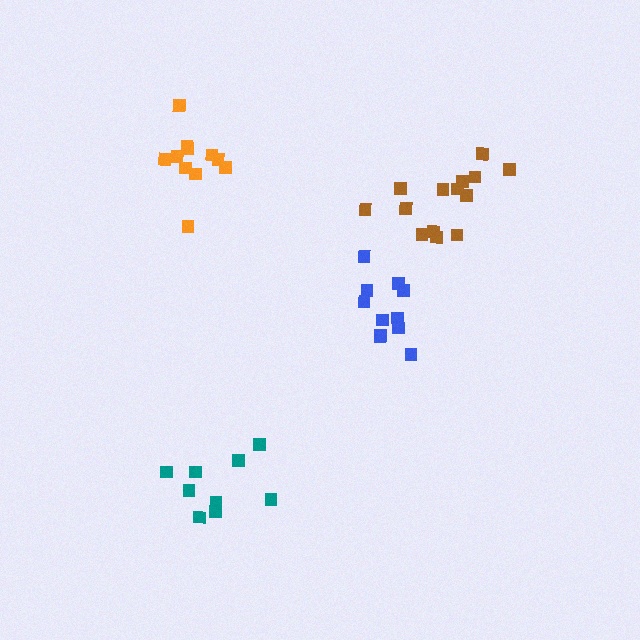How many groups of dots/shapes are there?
There are 4 groups.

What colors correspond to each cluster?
The clusters are colored: teal, orange, brown, blue.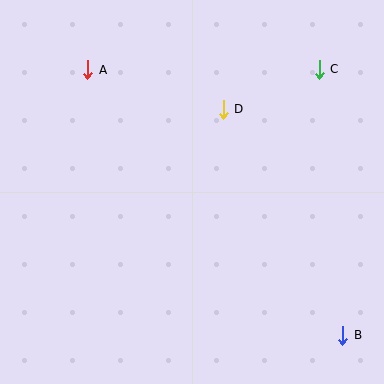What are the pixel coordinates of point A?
Point A is at (88, 70).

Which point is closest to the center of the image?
Point D at (223, 109) is closest to the center.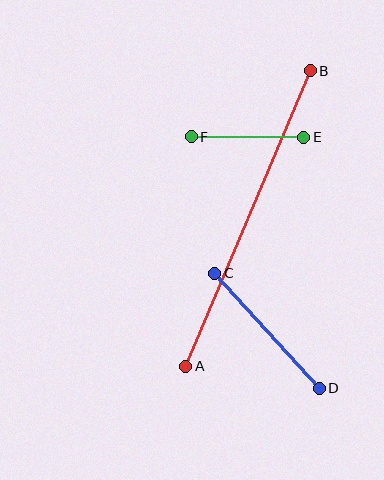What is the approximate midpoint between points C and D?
The midpoint is at approximately (267, 331) pixels.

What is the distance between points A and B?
The distance is approximately 321 pixels.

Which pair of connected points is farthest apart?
Points A and B are farthest apart.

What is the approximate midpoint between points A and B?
The midpoint is at approximately (248, 218) pixels.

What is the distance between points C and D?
The distance is approximately 155 pixels.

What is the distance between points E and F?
The distance is approximately 113 pixels.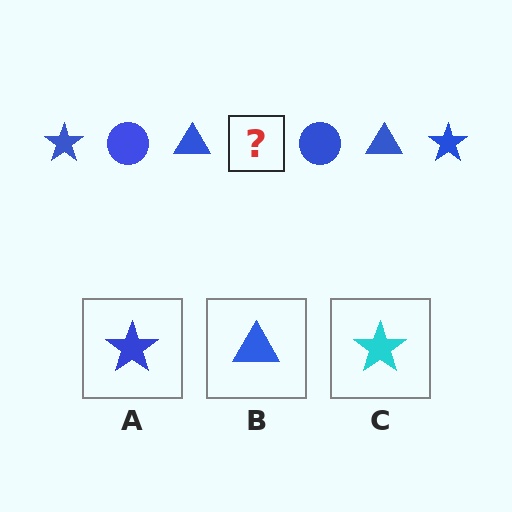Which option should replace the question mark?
Option A.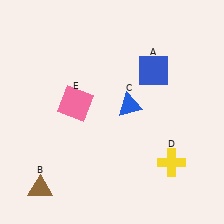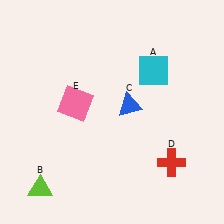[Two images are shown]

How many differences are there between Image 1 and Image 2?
There are 3 differences between the two images.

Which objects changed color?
A changed from blue to cyan. B changed from brown to lime. D changed from yellow to red.